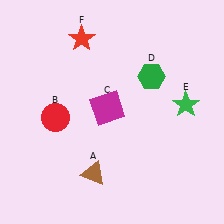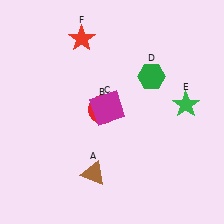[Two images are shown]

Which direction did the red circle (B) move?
The red circle (B) moved right.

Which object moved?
The red circle (B) moved right.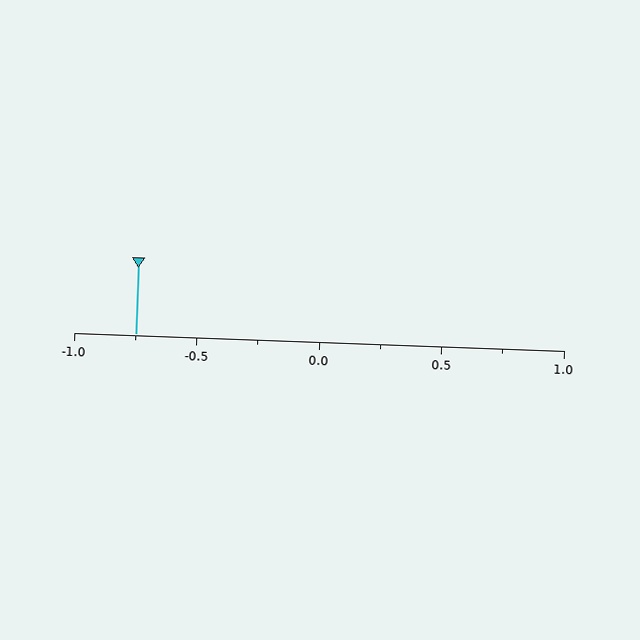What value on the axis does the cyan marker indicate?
The marker indicates approximately -0.75.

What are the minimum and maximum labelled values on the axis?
The axis runs from -1.0 to 1.0.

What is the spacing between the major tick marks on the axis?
The major ticks are spaced 0.5 apart.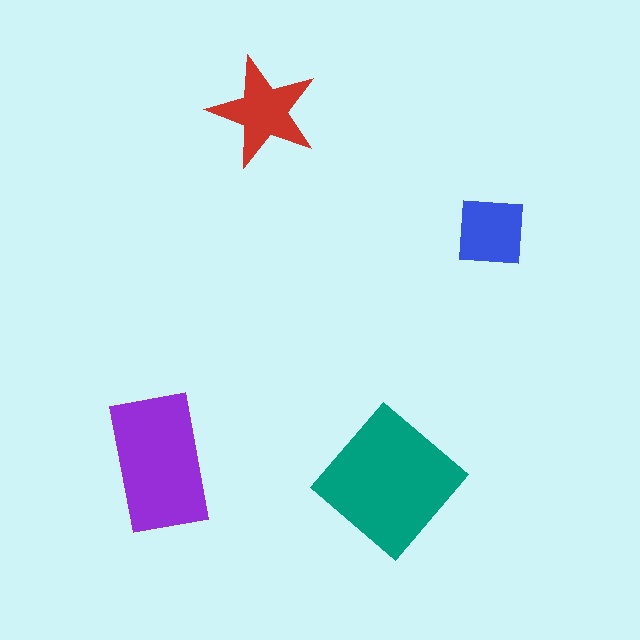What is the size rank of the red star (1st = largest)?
3rd.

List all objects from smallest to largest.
The blue square, the red star, the purple rectangle, the teal diamond.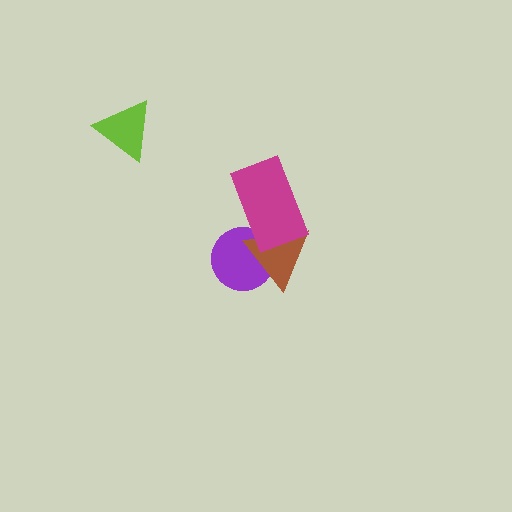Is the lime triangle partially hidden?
No, no other shape covers it.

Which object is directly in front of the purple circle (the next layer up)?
The brown triangle is directly in front of the purple circle.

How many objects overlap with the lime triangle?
0 objects overlap with the lime triangle.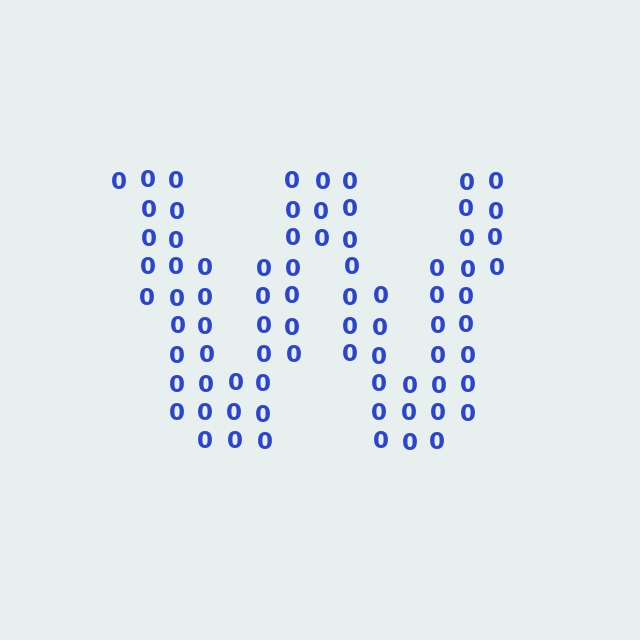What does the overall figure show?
The overall figure shows the letter W.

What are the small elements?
The small elements are digit 0's.